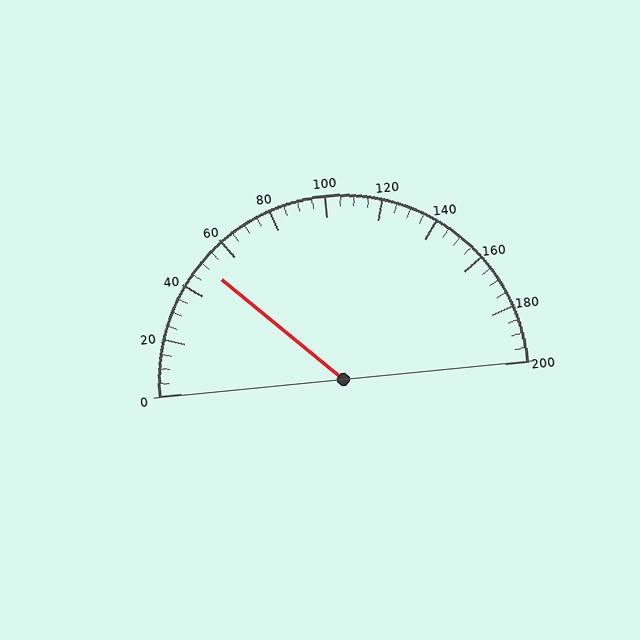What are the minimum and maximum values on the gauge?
The gauge ranges from 0 to 200.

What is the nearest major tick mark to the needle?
The nearest major tick mark is 40.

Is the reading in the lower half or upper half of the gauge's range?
The reading is in the lower half of the range (0 to 200).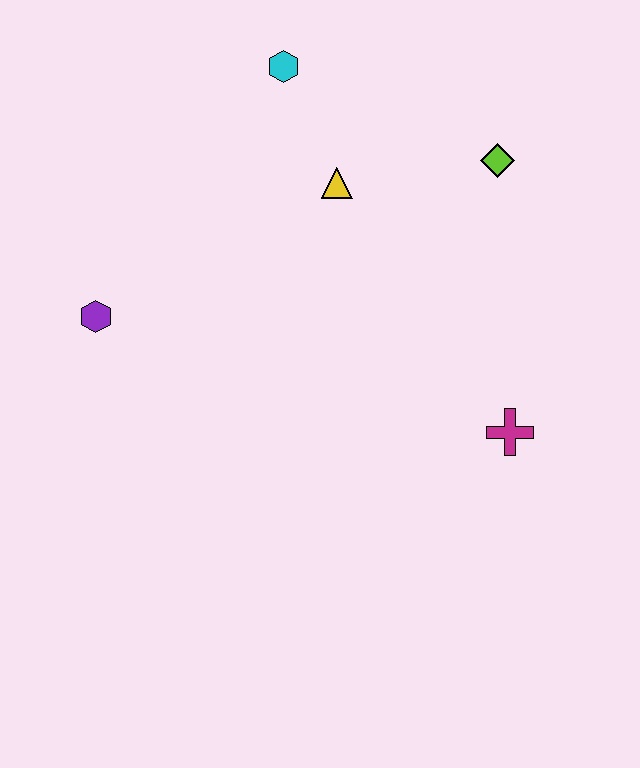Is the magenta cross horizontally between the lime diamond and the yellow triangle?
No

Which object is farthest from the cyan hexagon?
The magenta cross is farthest from the cyan hexagon.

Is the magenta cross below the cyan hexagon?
Yes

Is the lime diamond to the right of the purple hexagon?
Yes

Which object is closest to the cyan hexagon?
The yellow triangle is closest to the cyan hexagon.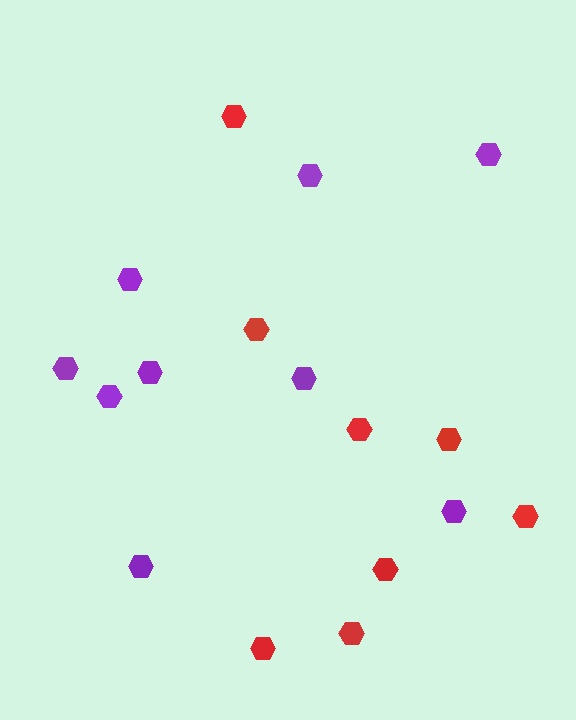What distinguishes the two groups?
There are 2 groups: one group of purple hexagons (9) and one group of red hexagons (8).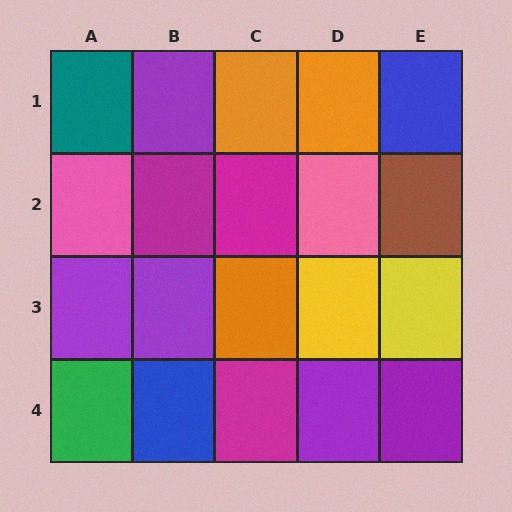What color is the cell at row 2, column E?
Brown.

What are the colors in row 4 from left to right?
Green, blue, magenta, purple, purple.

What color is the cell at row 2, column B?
Magenta.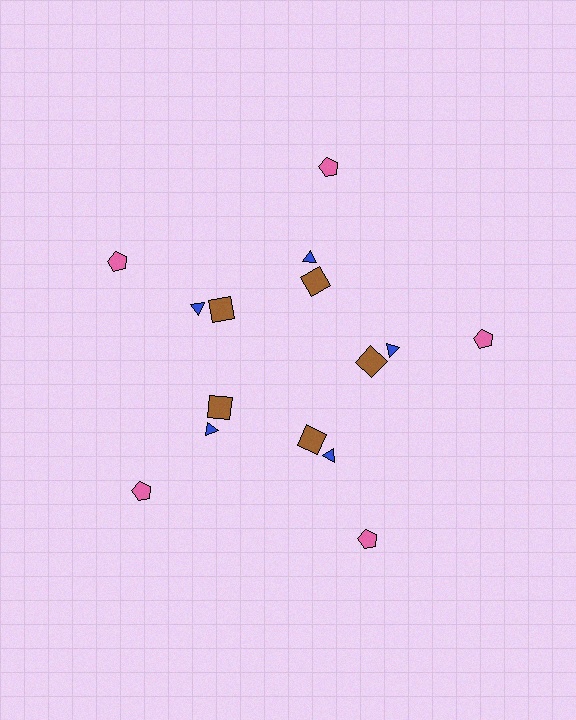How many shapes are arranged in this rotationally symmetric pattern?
There are 15 shapes, arranged in 5 groups of 3.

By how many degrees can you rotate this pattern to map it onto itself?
The pattern maps onto itself every 72 degrees of rotation.